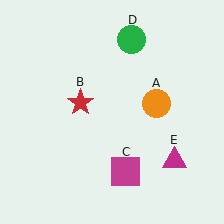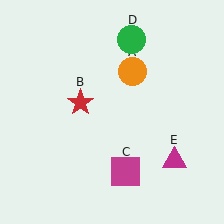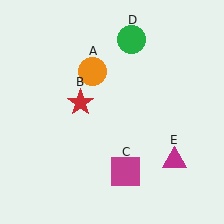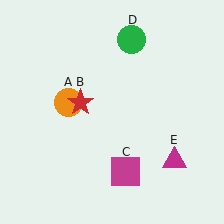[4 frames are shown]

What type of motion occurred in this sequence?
The orange circle (object A) rotated counterclockwise around the center of the scene.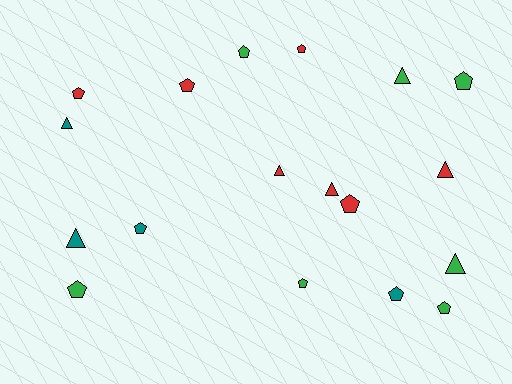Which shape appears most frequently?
Pentagon, with 11 objects.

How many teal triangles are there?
There are 2 teal triangles.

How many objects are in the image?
There are 18 objects.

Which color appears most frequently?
Red, with 7 objects.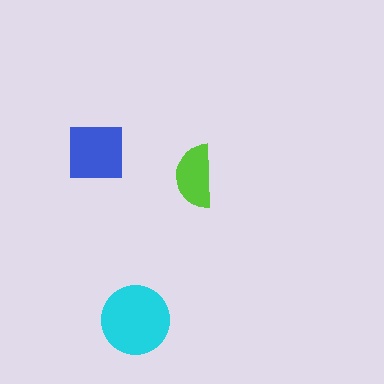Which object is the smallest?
The lime semicircle.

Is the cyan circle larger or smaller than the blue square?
Larger.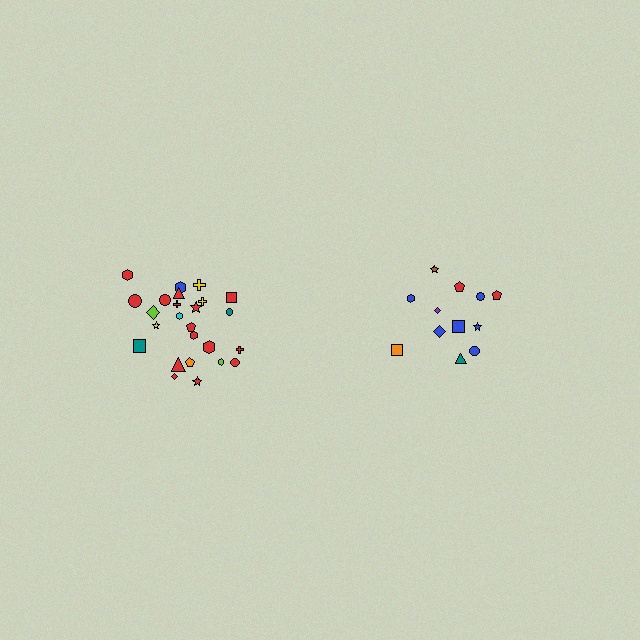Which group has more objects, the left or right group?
The left group.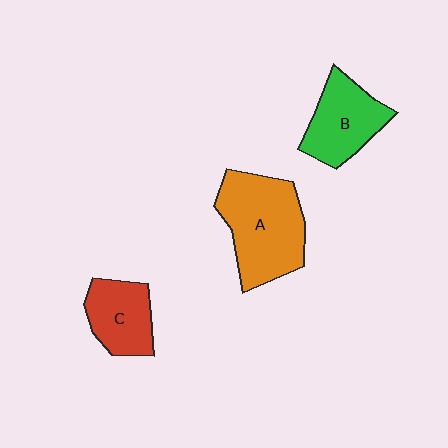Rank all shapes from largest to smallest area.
From largest to smallest: A (orange), B (green), C (red).